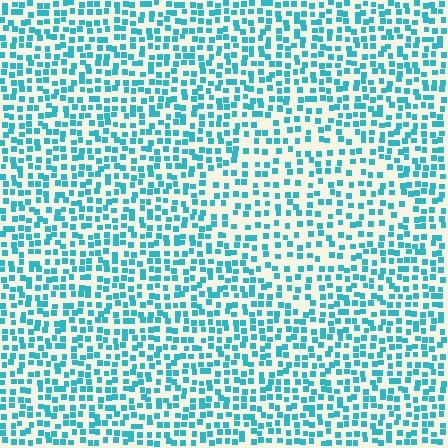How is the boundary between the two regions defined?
The boundary is defined by a change in element density (approximately 1.5x ratio). All elements are the same color, size, and shape.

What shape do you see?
I see a diamond.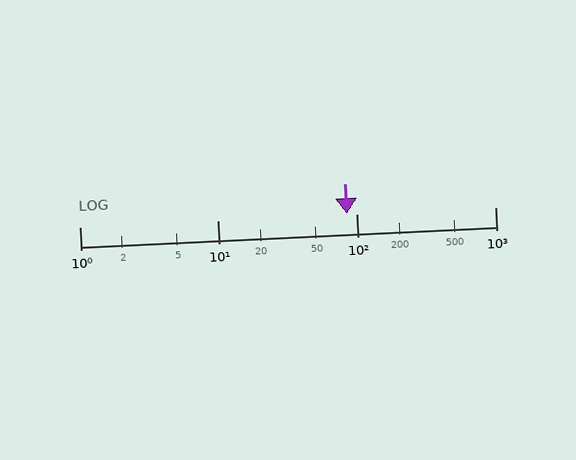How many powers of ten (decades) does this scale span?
The scale spans 3 decades, from 1 to 1000.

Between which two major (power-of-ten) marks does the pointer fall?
The pointer is between 10 and 100.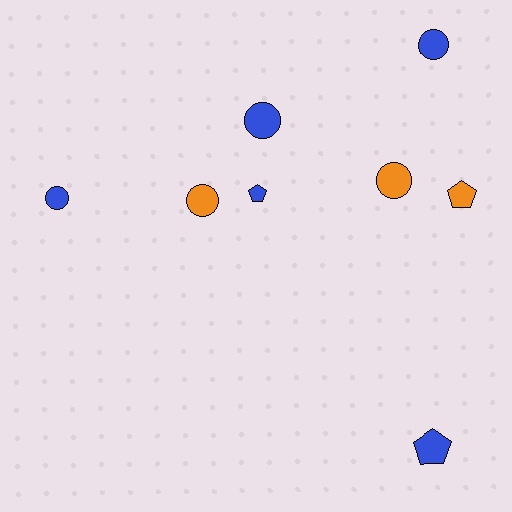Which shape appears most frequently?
Circle, with 5 objects.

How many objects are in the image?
There are 8 objects.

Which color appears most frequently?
Blue, with 5 objects.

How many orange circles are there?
There are 2 orange circles.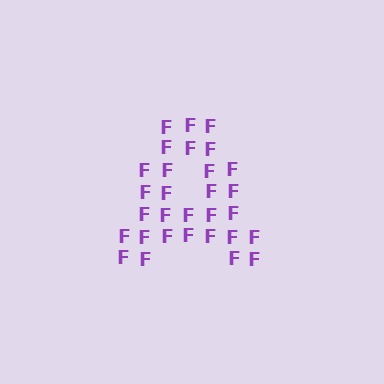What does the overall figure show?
The overall figure shows the letter A.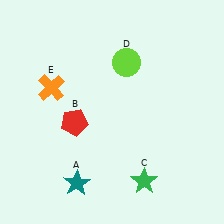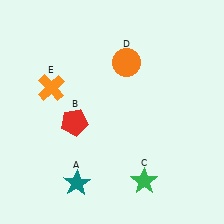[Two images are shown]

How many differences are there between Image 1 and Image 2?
There is 1 difference between the two images.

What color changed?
The circle (D) changed from lime in Image 1 to orange in Image 2.